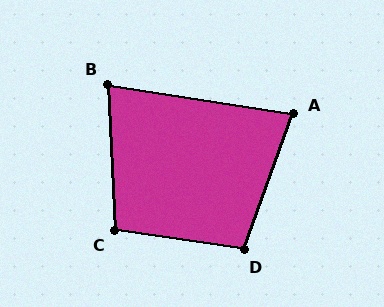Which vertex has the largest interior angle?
D, at approximately 102 degrees.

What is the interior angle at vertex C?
Approximately 101 degrees (obtuse).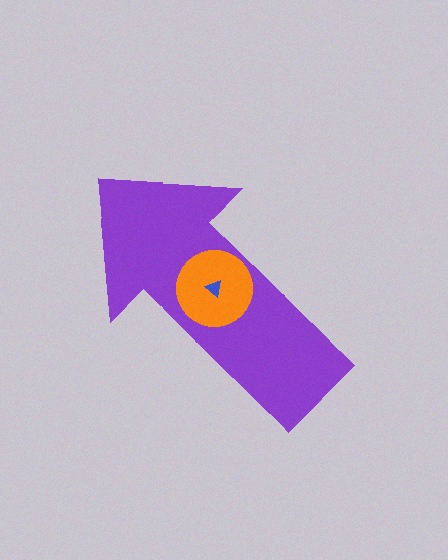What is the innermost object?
The blue triangle.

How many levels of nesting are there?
3.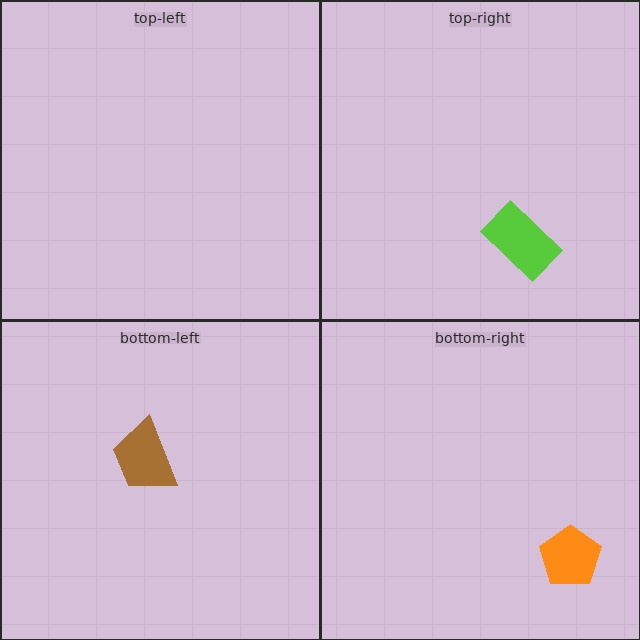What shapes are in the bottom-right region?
The orange pentagon.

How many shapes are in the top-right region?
1.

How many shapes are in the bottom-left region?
1.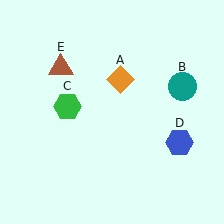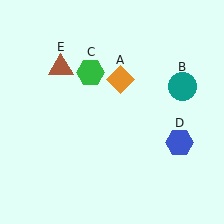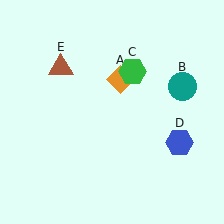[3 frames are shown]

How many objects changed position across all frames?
1 object changed position: green hexagon (object C).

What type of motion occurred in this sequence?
The green hexagon (object C) rotated clockwise around the center of the scene.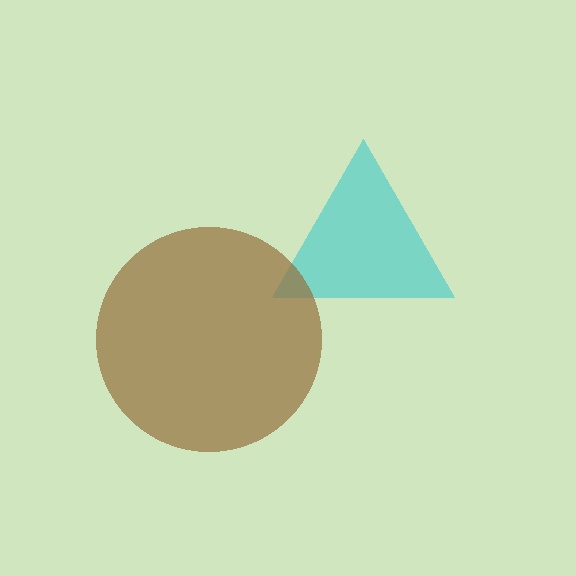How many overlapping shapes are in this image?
There are 2 overlapping shapes in the image.